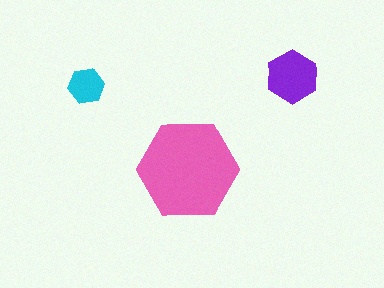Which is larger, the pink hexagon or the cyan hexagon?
The pink one.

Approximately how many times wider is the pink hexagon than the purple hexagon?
About 2 times wider.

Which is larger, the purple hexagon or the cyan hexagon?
The purple one.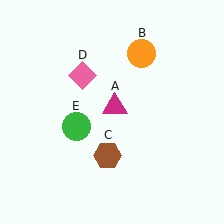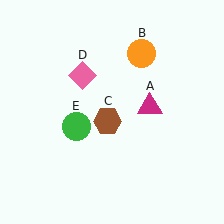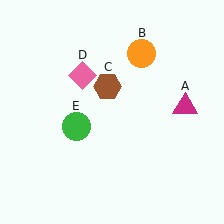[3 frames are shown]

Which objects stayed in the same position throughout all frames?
Orange circle (object B) and pink diamond (object D) and green circle (object E) remained stationary.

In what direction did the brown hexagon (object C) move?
The brown hexagon (object C) moved up.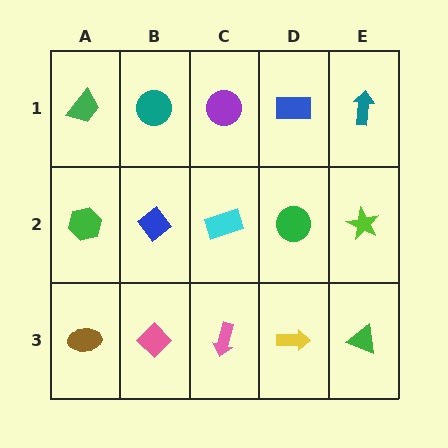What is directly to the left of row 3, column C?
A pink diamond.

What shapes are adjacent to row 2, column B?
A teal circle (row 1, column B), a pink diamond (row 3, column B), a green hexagon (row 2, column A), a cyan rectangle (row 2, column C).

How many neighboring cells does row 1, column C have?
3.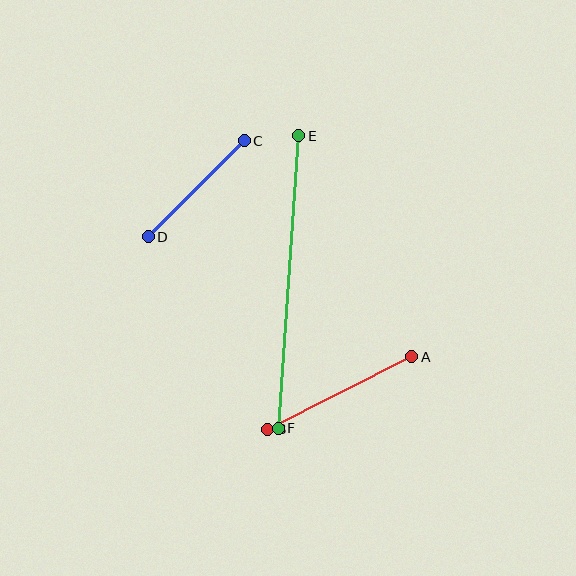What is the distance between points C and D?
The distance is approximately 136 pixels.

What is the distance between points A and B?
The distance is approximately 161 pixels.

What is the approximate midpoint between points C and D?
The midpoint is at approximately (196, 189) pixels.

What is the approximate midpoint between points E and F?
The midpoint is at approximately (288, 282) pixels.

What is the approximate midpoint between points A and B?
The midpoint is at approximately (340, 393) pixels.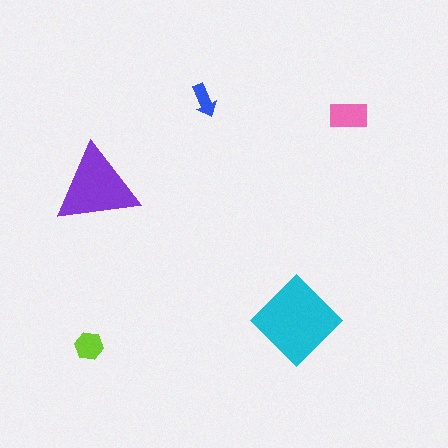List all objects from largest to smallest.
The cyan diamond, the purple triangle, the pink rectangle, the lime hexagon, the blue arrow.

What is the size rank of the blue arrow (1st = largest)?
5th.